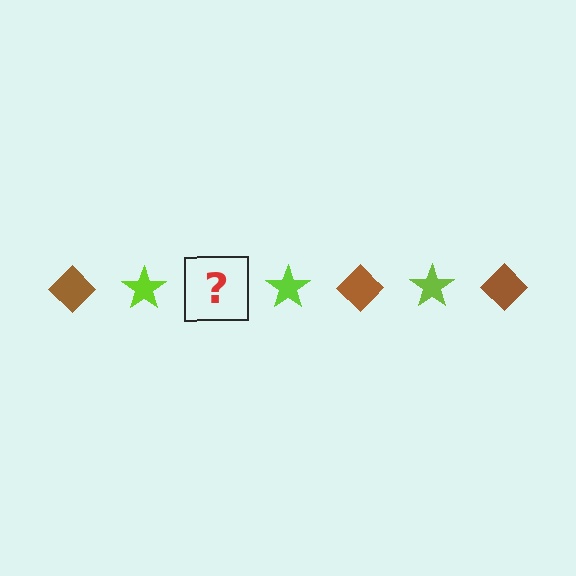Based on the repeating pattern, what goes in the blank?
The blank should be a brown diamond.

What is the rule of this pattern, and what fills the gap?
The rule is that the pattern alternates between brown diamond and lime star. The gap should be filled with a brown diamond.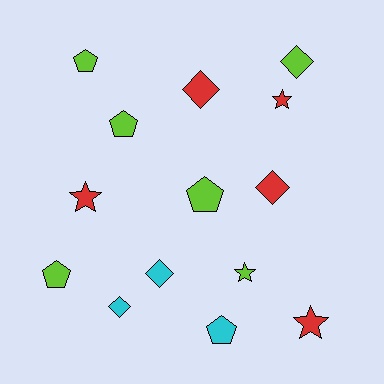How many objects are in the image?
There are 14 objects.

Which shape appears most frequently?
Pentagon, with 5 objects.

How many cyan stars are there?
There are no cyan stars.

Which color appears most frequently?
Lime, with 6 objects.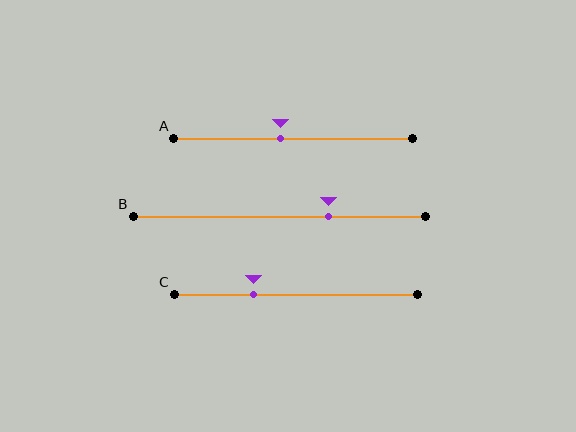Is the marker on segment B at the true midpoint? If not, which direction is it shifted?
No, the marker on segment B is shifted to the right by about 17% of the segment length.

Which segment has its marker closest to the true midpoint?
Segment A has its marker closest to the true midpoint.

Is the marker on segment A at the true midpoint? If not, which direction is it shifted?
No, the marker on segment A is shifted to the left by about 5% of the segment length.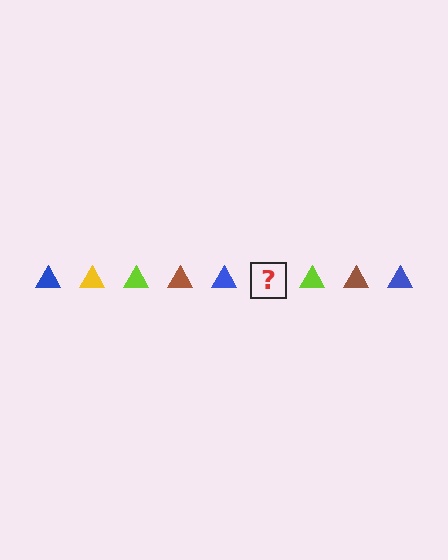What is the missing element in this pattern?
The missing element is a yellow triangle.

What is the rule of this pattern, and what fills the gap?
The rule is that the pattern cycles through blue, yellow, lime, brown triangles. The gap should be filled with a yellow triangle.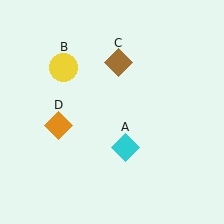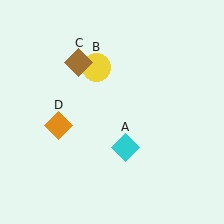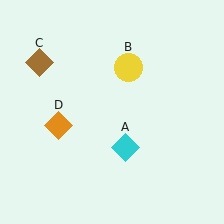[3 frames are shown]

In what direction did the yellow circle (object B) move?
The yellow circle (object B) moved right.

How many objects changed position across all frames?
2 objects changed position: yellow circle (object B), brown diamond (object C).